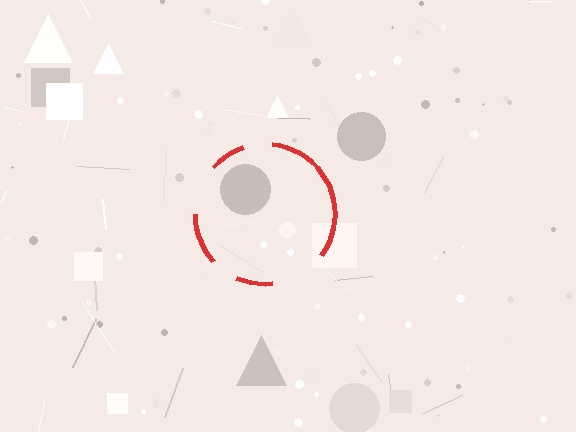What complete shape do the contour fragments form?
The contour fragments form a circle.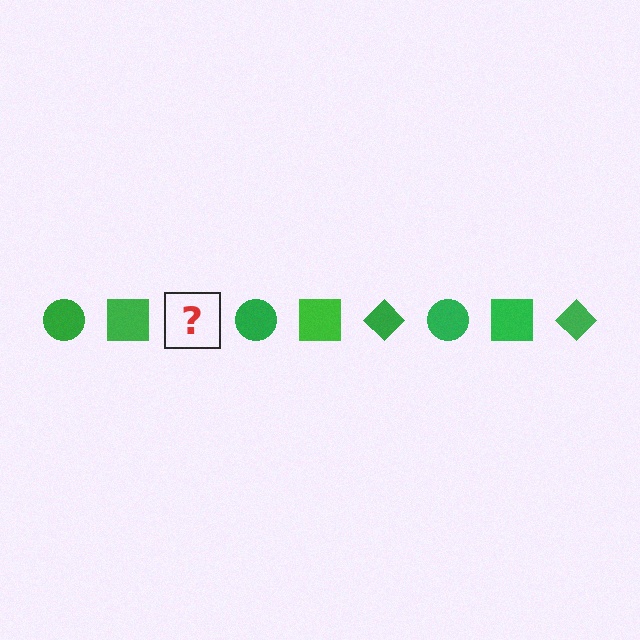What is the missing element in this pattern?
The missing element is a green diamond.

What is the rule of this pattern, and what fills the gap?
The rule is that the pattern cycles through circle, square, diamond shapes in green. The gap should be filled with a green diamond.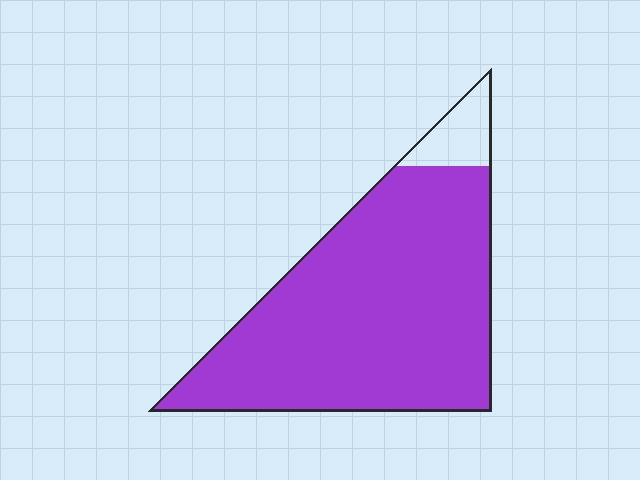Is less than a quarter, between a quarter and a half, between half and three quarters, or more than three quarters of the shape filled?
More than three quarters.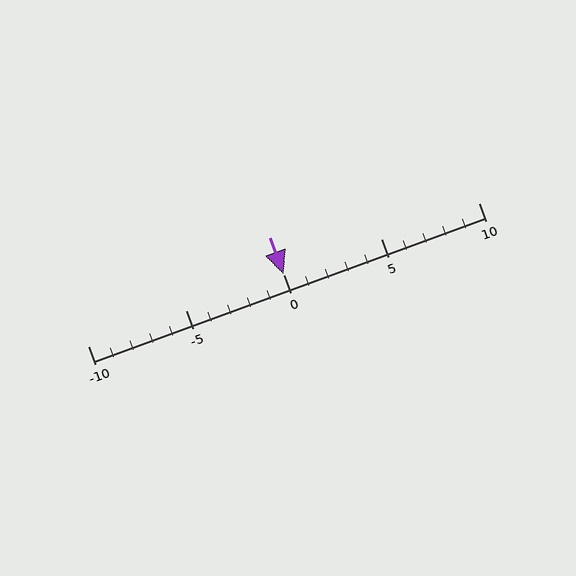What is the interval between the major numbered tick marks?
The major tick marks are spaced 5 units apart.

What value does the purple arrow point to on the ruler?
The purple arrow points to approximately 0.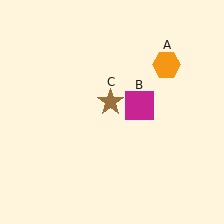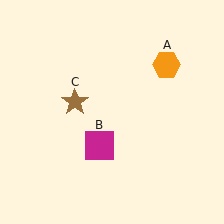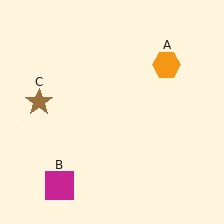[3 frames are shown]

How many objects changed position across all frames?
2 objects changed position: magenta square (object B), brown star (object C).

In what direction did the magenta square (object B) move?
The magenta square (object B) moved down and to the left.